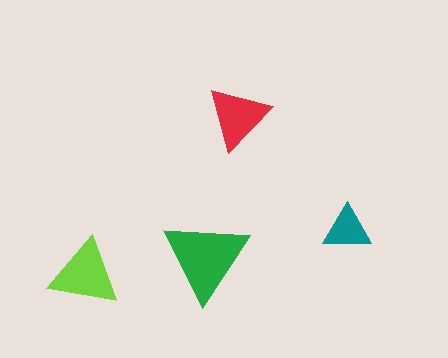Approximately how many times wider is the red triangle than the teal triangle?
About 1.5 times wider.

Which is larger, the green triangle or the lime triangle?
The green one.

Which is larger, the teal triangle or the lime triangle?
The lime one.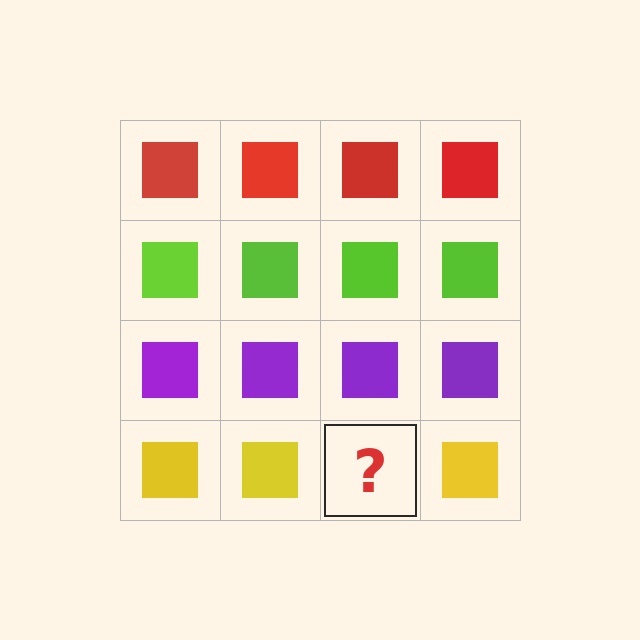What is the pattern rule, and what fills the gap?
The rule is that each row has a consistent color. The gap should be filled with a yellow square.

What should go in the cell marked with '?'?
The missing cell should contain a yellow square.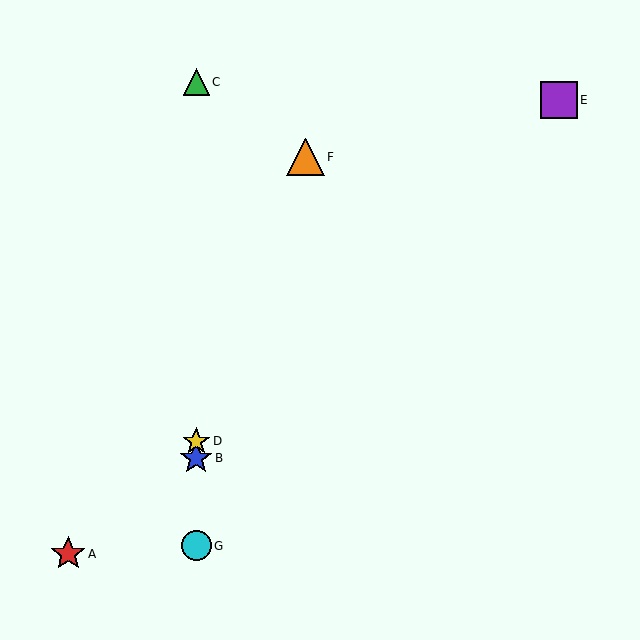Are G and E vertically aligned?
No, G is at x≈196 and E is at x≈559.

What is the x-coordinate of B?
Object B is at x≈196.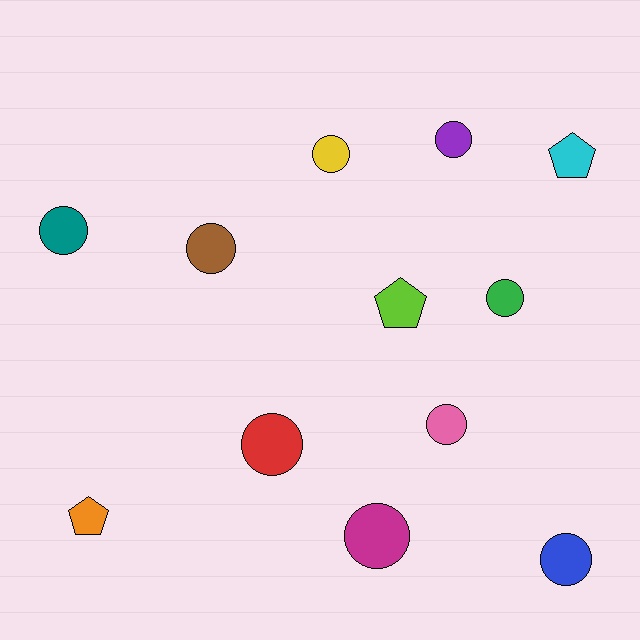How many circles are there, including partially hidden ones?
There are 9 circles.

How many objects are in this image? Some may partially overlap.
There are 12 objects.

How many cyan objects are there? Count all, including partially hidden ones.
There is 1 cyan object.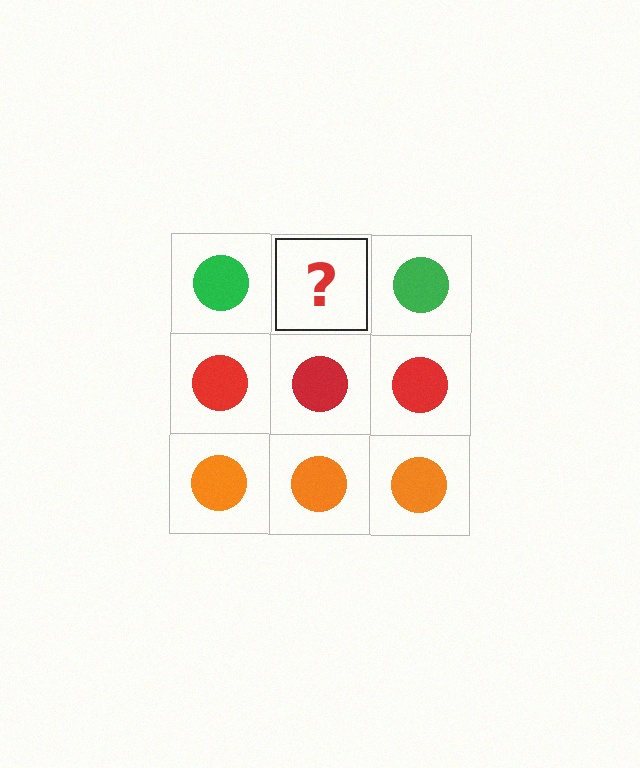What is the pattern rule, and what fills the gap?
The rule is that each row has a consistent color. The gap should be filled with a green circle.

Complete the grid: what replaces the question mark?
The question mark should be replaced with a green circle.